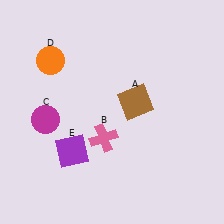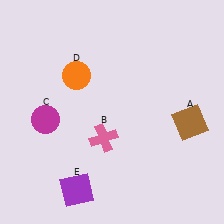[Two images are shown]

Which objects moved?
The objects that moved are: the brown square (A), the orange circle (D), the purple square (E).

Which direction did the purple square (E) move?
The purple square (E) moved down.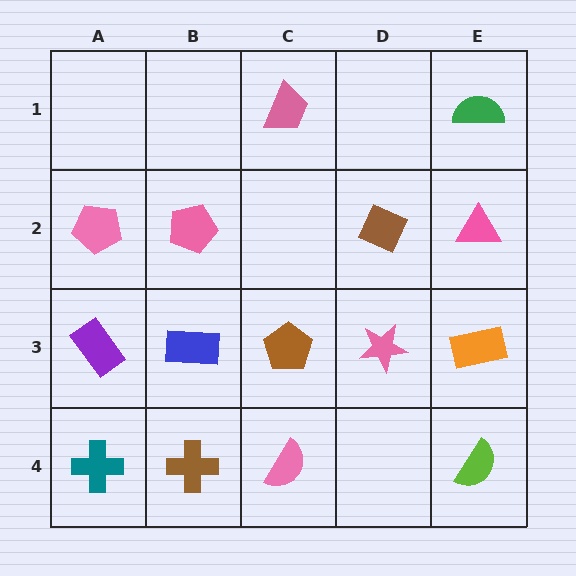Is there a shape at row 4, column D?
No, that cell is empty.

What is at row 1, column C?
A pink trapezoid.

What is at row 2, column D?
A brown diamond.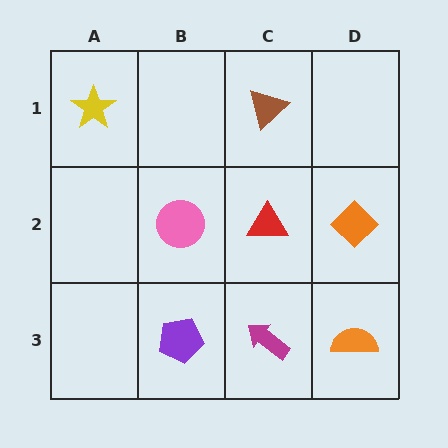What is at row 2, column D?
An orange diamond.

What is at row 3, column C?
A magenta arrow.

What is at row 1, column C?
A brown triangle.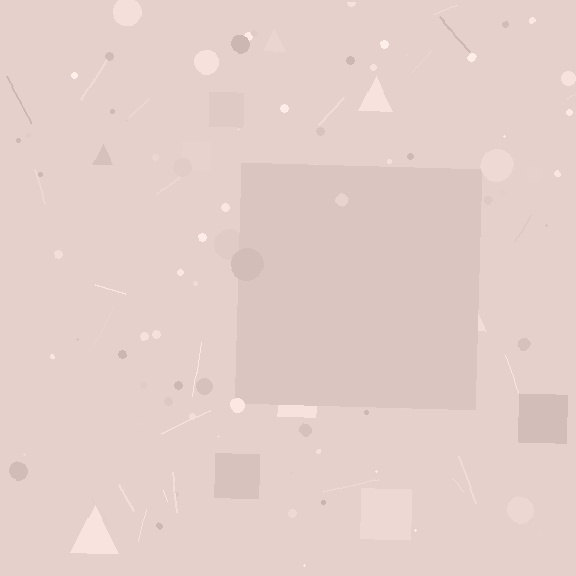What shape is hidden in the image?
A square is hidden in the image.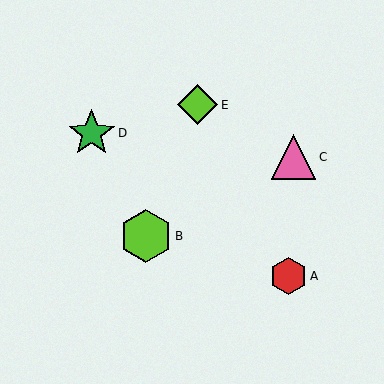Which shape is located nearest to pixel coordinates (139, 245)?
The lime hexagon (labeled B) at (146, 236) is nearest to that location.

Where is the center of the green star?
The center of the green star is at (92, 133).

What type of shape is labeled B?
Shape B is a lime hexagon.